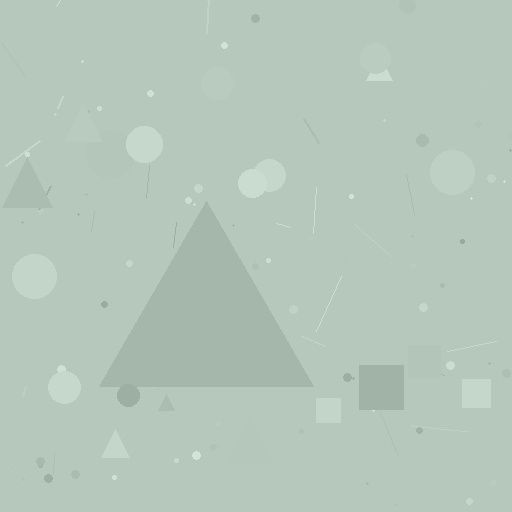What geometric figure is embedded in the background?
A triangle is embedded in the background.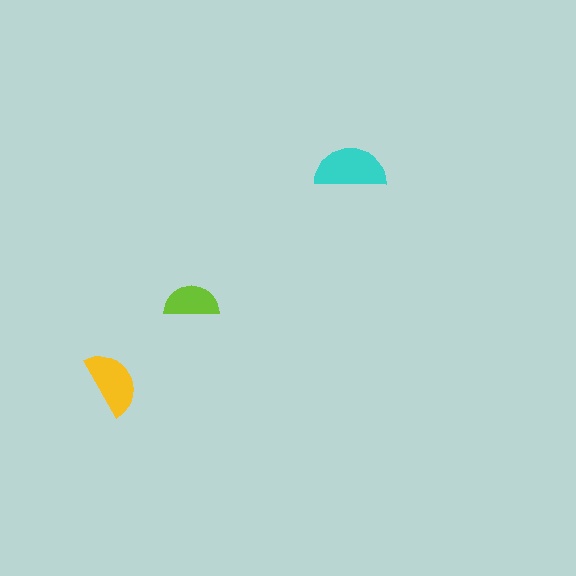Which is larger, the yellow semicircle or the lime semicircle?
The yellow one.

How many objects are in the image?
There are 3 objects in the image.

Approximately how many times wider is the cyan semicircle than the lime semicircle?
About 1.5 times wider.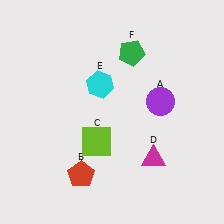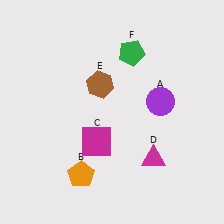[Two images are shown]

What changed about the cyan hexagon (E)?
In Image 1, E is cyan. In Image 2, it changed to brown.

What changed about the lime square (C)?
In Image 1, C is lime. In Image 2, it changed to magenta.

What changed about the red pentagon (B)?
In Image 1, B is red. In Image 2, it changed to orange.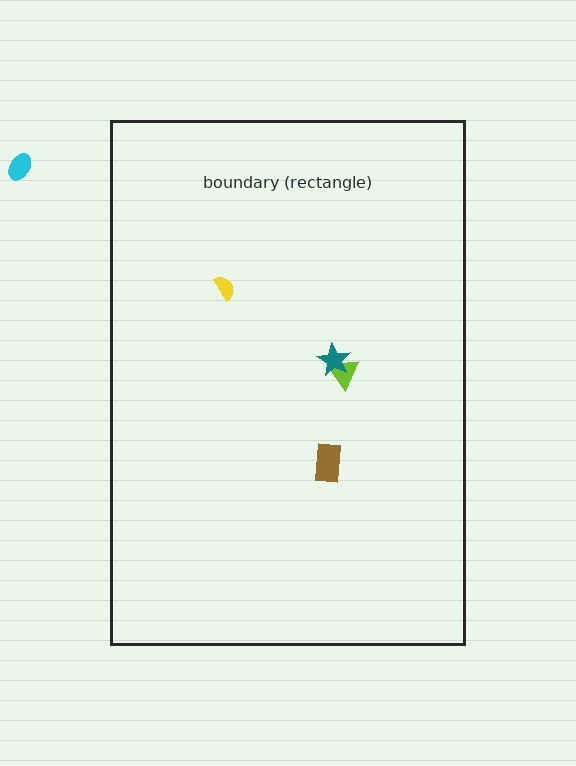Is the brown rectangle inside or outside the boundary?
Inside.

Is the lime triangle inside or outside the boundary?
Inside.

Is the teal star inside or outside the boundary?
Inside.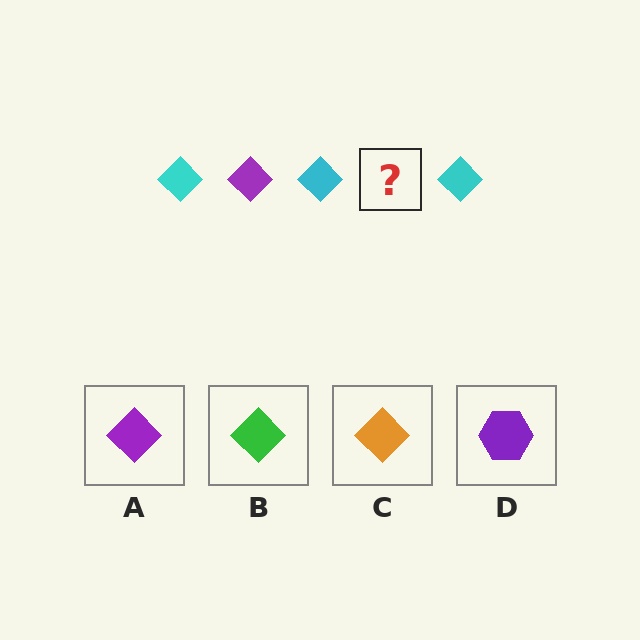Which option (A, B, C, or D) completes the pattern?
A.